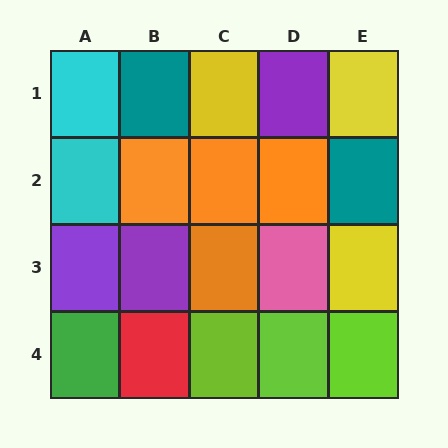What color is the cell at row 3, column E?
Yellow.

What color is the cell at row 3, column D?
Pink.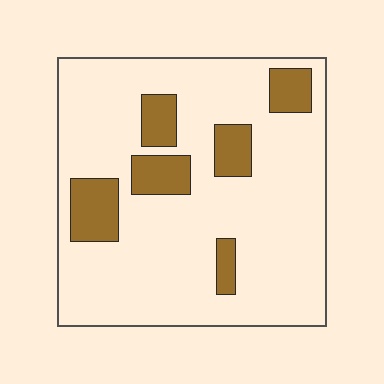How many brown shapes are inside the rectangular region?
6.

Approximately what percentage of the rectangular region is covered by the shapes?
Approximately 15%.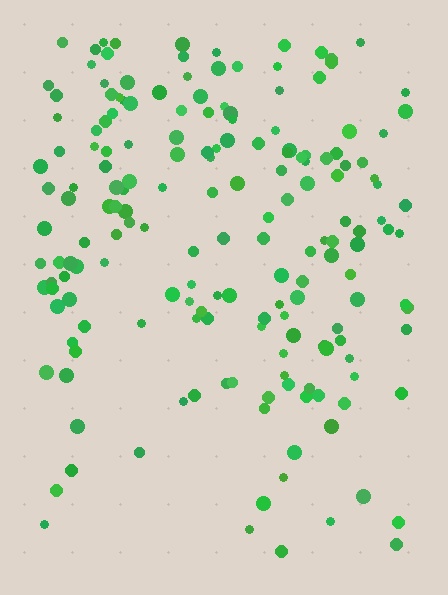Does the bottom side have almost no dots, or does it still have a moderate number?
Still a moderate number, just noticeably fewer than the top.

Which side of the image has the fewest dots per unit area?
The bottom.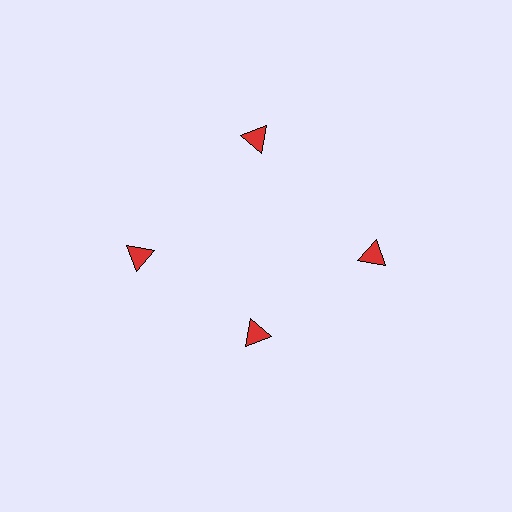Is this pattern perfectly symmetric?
No. The 4 red triangles are arranged in a ring, but one element near the 6 o'clock position is pulled inward toward the center, breaking the 4-fold rotational symmetry.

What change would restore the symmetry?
The symmetry would be restored by moving it outward, back onto the ring so that all 4 triangles sit at equal angles and equal distance from the center.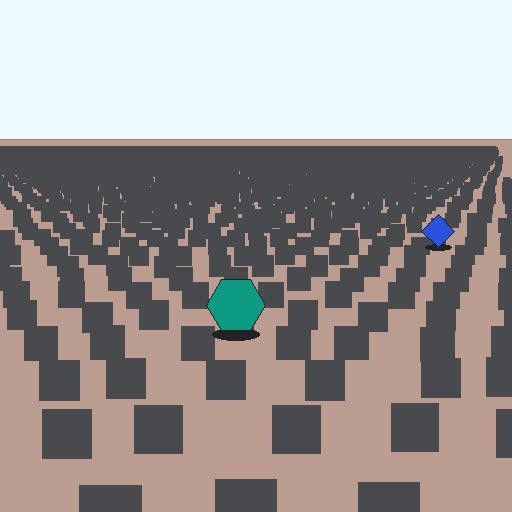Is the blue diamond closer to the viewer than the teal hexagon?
No. The teal hexagon is closer — you can tell from the texture gradient: the ground texture is coarser near it.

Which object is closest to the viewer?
The teal hexagon is closest. The texture marks near it are larger and more spread out.